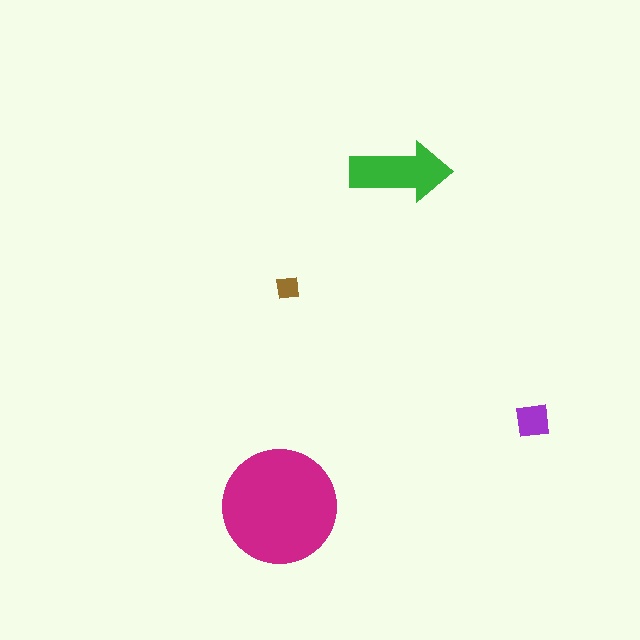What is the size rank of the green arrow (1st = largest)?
2nd.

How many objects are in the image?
There are 4 objects in the image.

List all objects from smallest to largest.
The brown square, the purple square, the green arrow, the magenta circle.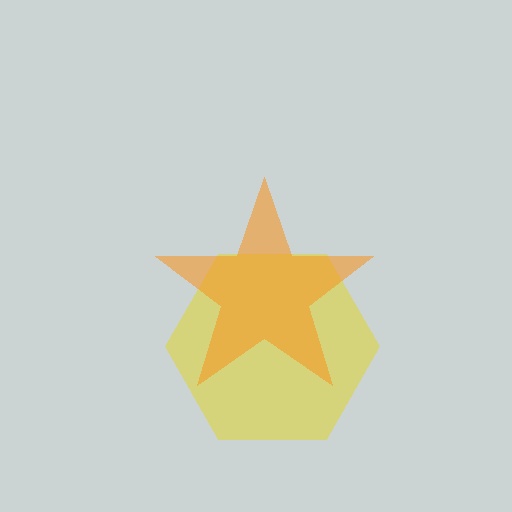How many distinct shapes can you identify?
There are 2 distinct shapes: a yellow hexagon, an orange star.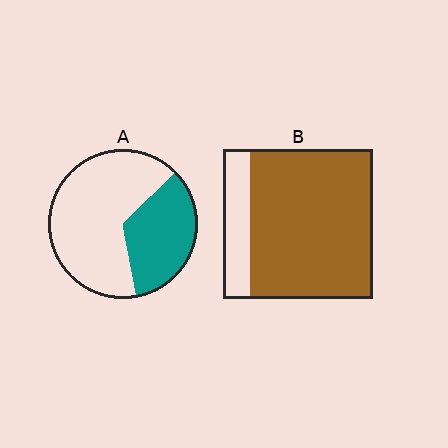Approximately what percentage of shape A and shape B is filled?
A is approximately 35% and B is approximately 80%.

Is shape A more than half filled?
No.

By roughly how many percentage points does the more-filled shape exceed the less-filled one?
By roughly 45 percentage points (B over A).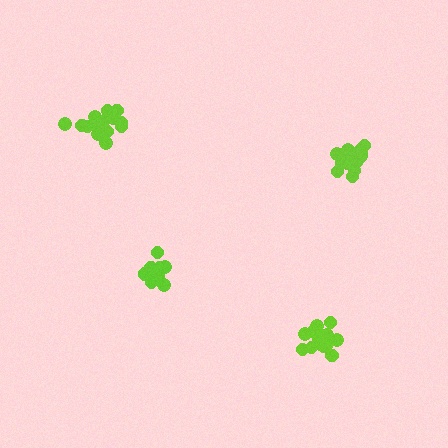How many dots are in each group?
Group 1: 15 dots, Group 2: 9 dots, Group 3: 15 dots, Group 4: 15 dots (54 total).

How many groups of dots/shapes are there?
There are 4 groups.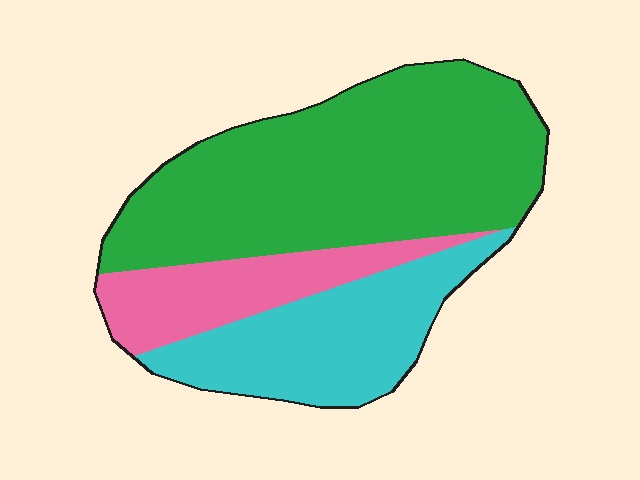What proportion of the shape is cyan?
Cyan covers roughly 25% of the shape.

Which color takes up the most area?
Green, at roughly 55%.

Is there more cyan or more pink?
Cyan.